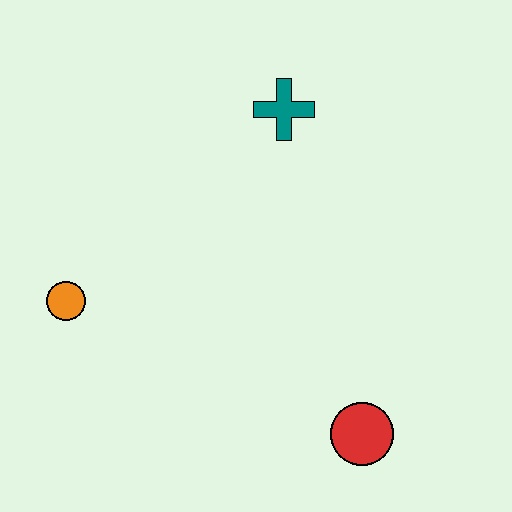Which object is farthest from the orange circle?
The red circle is farthest from the orange circle.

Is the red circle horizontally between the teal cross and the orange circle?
No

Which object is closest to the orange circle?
The teal cross is closest to the orange circle.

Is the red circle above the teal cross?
No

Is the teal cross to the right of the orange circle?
Yes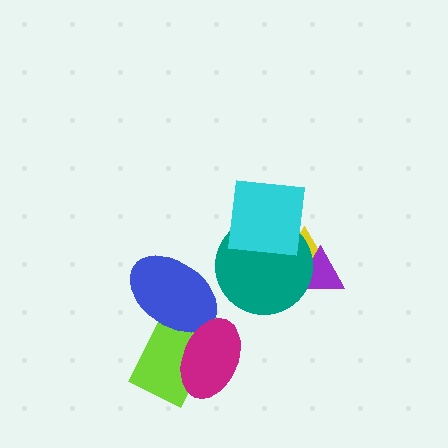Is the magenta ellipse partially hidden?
No, no other shape covers it.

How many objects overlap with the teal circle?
3 objects overlap with the teal circle.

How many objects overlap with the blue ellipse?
2 objects overlap with the blue ellipse.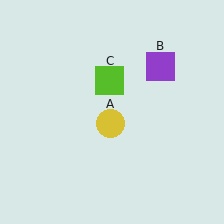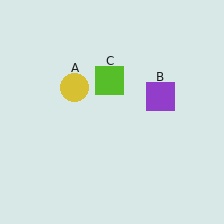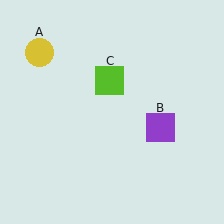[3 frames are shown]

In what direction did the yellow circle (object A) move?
The yellow circle (object A) moved up and to the left.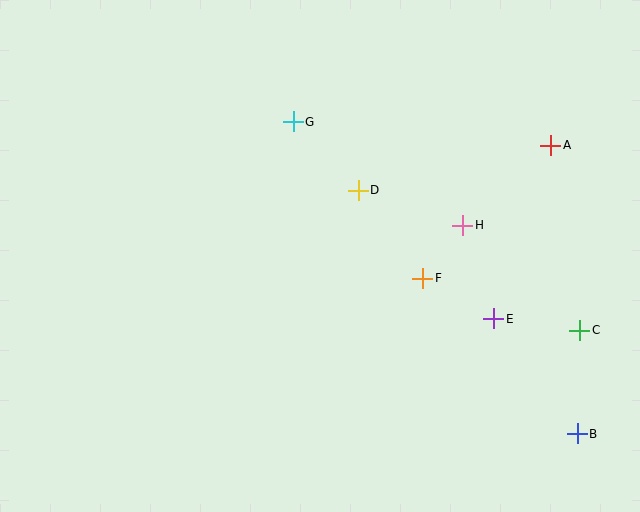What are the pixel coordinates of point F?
Point F is at (423, 278).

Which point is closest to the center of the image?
Point D at (358, 190) is closest to the center.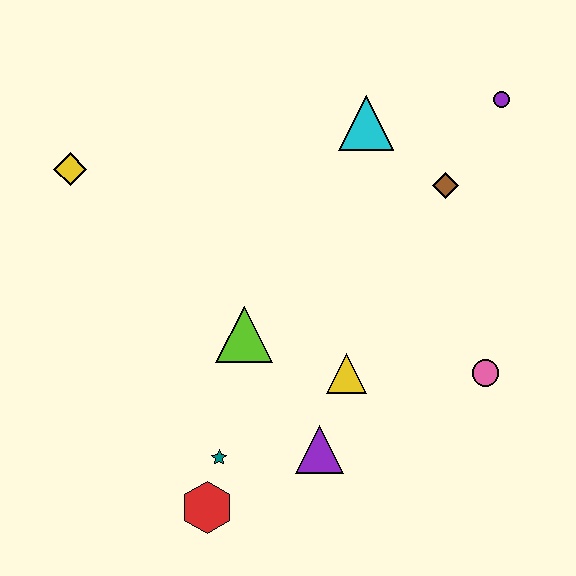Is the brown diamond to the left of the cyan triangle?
No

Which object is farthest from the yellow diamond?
The pink circle is farthest from the yellow diamond.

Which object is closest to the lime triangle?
The yellow triangle is closest to the lime triangle.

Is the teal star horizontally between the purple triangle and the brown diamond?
No